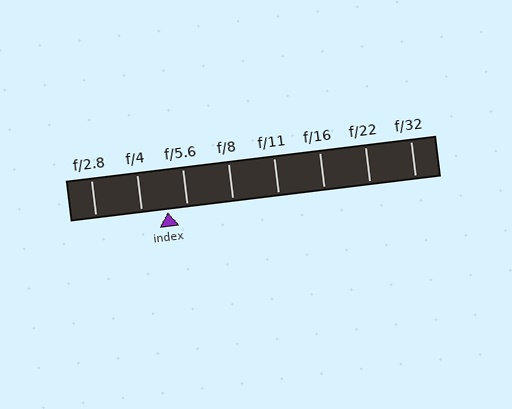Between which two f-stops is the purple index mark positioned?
The index mark is between f/4 and f/5.6.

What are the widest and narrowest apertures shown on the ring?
The widest aperture shown is f/2.8 and the narrowest is f/32.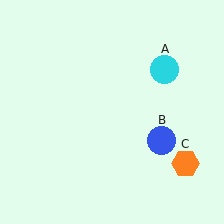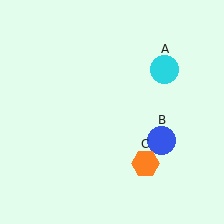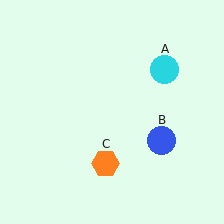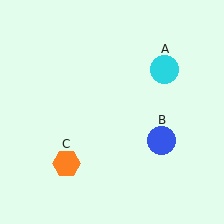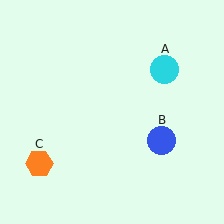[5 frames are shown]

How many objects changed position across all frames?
1 object changed position: orange hexagon (object C).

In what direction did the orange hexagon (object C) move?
The orange hexagon (object C) moved left.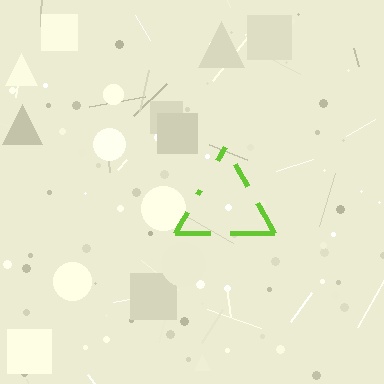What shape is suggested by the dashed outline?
The dashed outline suggests a triangle.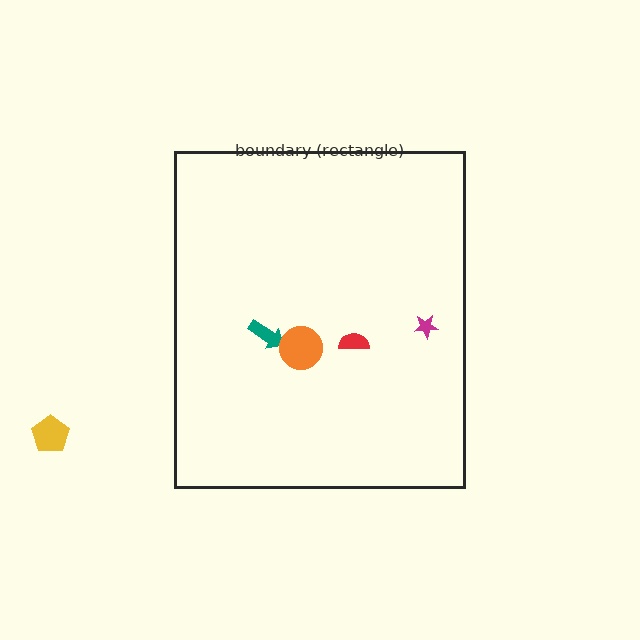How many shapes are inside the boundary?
4 inside, 1 outside.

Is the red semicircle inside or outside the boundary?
Inside.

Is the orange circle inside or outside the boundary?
Inside.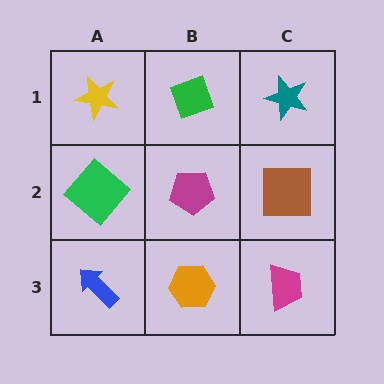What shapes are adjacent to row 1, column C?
A brown square (row 2, column C), a green diamond (row 1, column B).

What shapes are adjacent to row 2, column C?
A teal star (row 1, column C), a magenta trapezoid (row 3, column C), a magenta pentagon (row 2, column B).